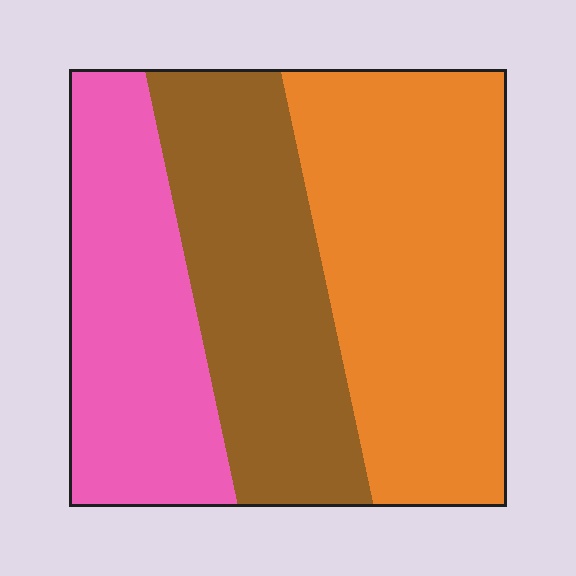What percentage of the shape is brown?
Brown takes up about one third (1/3) of the shape.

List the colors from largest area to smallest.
From largest to smallest: orange, brown, pink.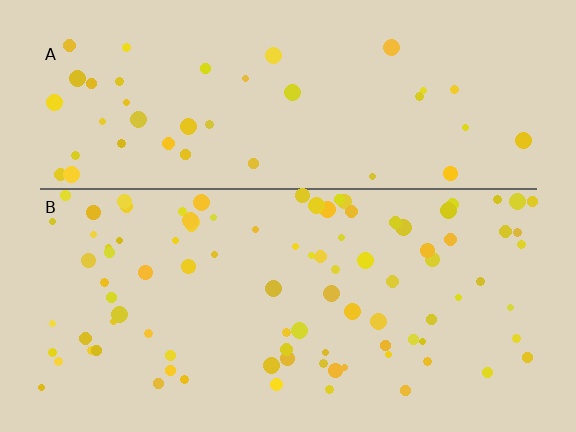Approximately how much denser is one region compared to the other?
Approximately 2.2× — region B over region A.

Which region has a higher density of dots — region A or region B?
B (the bottom).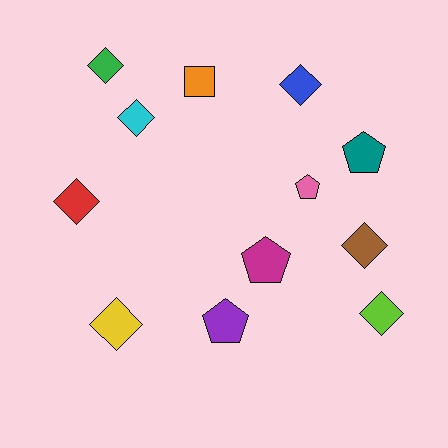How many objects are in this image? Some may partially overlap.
There are 12 objects.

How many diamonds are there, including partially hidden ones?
There are 7 diamonds.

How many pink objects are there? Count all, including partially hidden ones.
There is 1 pink object.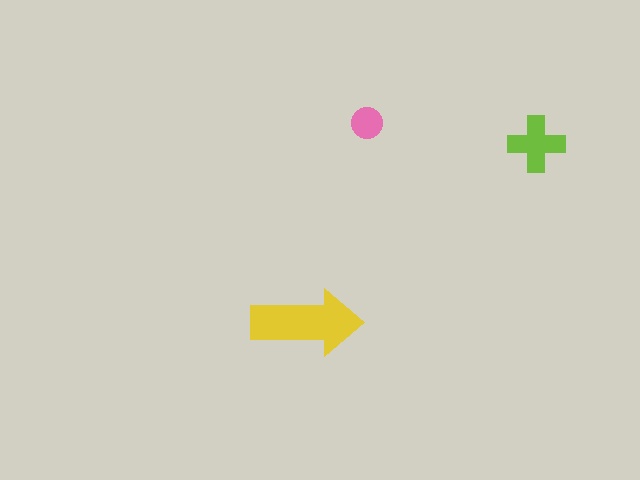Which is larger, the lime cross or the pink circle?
The lime cross.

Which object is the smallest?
The pink circle.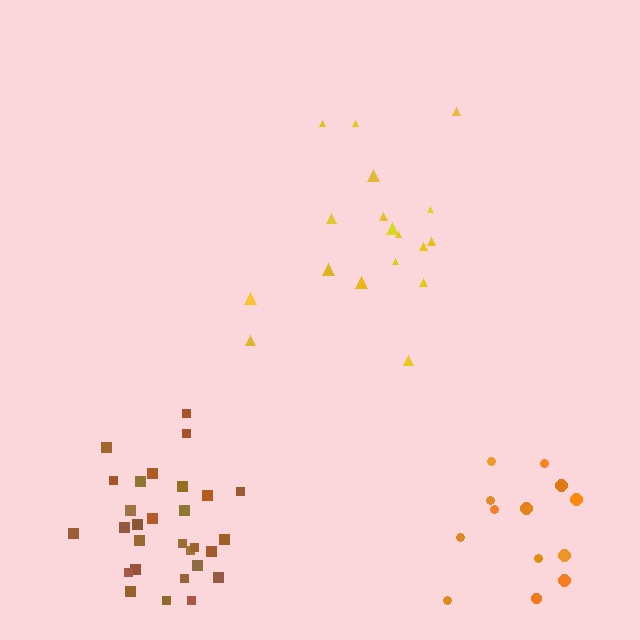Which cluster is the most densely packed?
Brown.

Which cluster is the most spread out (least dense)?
Yellow.